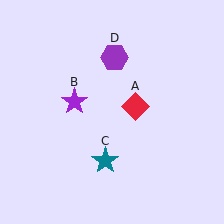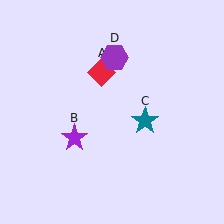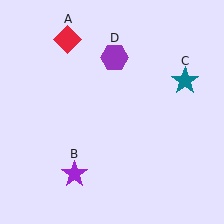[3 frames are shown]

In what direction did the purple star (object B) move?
The purple star (object B) moved down.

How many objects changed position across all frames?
3 objects changed position: red diamond (object A), purple star (object B), teal star (object C).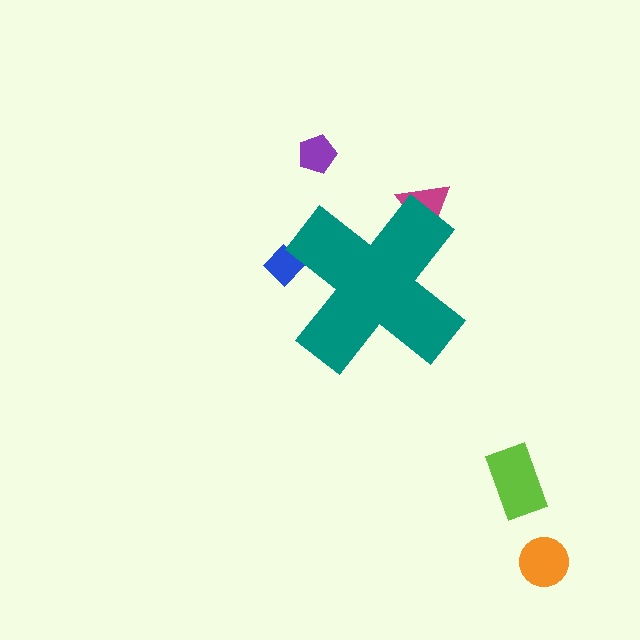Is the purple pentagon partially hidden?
No, the purple pentagon is fully visible.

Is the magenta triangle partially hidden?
Yes, the magenta triangle is partially hidden behind the teal cross.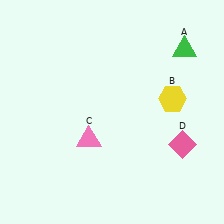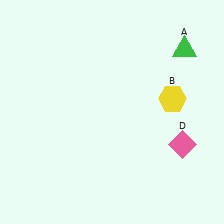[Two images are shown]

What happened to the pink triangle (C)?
The pink triangle (C) was removed in Image 2. It was in the bottom-left area of Image 1.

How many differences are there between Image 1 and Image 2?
There is 1 difference between the two images.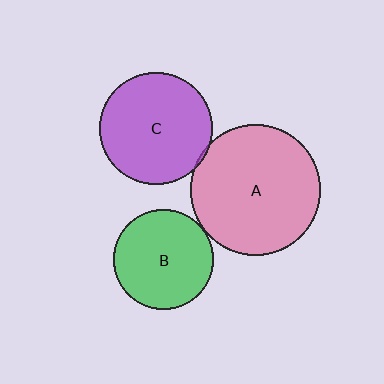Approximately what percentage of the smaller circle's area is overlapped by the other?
Approximately 5%.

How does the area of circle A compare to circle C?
Approximately 1.4 times.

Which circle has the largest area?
Circle A (pink).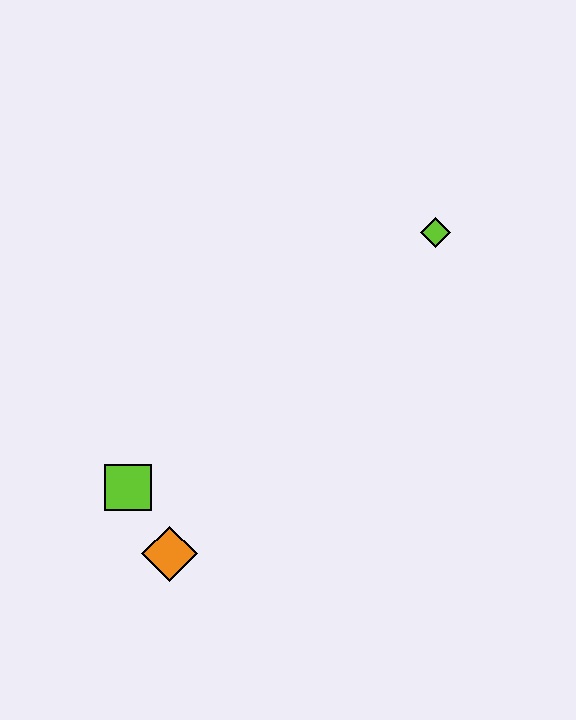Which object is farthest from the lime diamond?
The orange diamond is farthest from the lime diamond.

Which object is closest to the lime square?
The orange diamond is closest to the lime square.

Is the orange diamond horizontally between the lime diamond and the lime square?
Yes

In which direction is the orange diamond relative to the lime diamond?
The orange diamond is below the lime diamond.